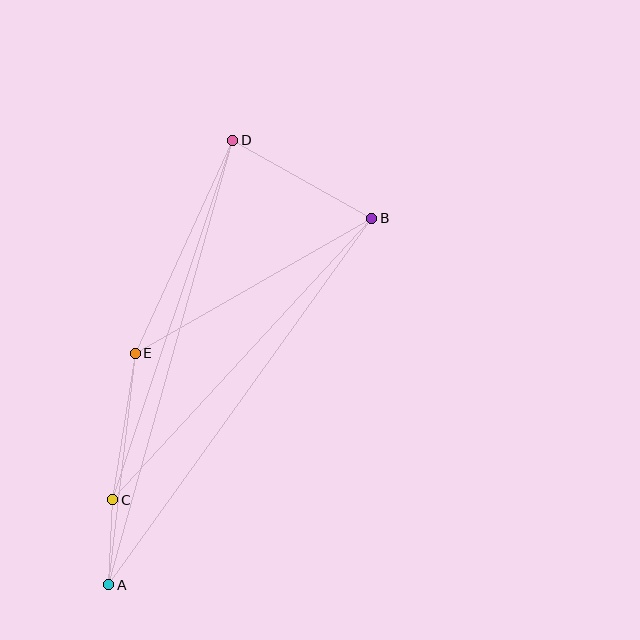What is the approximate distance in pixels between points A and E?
The distance between A and E is approximately 233 pixels.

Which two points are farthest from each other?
Points A and D are farthest from each other.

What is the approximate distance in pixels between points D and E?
The distance between D and E is approximately 234 pixels.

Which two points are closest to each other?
Points A and C are closest to each other.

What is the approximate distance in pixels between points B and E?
The distance between B and E is approximately 272 pixels.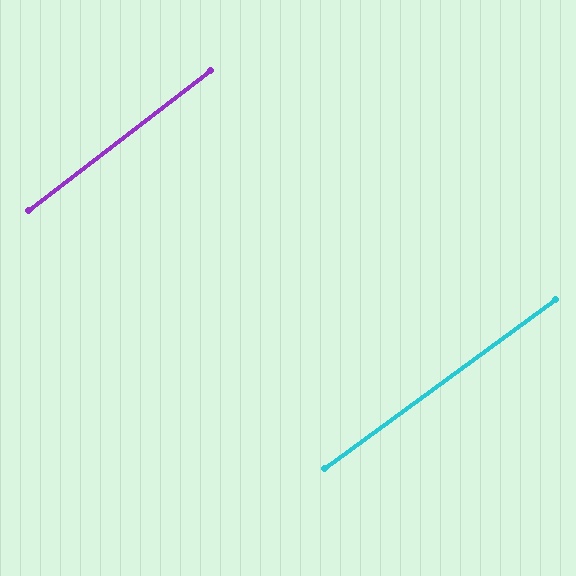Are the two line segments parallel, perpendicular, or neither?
Parallel — their directions differ by only 1.3°.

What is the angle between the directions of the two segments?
Approximately 1 degree.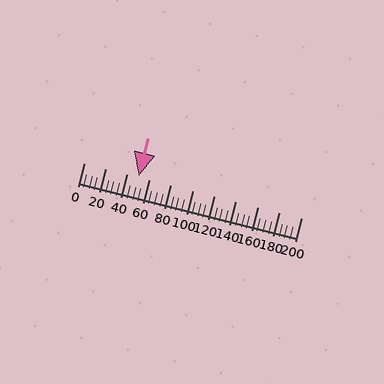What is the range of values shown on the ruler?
The ruler shows values from 0 to 200.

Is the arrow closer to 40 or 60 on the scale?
The arrow is closer to 60.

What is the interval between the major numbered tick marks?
The major tick marks are spaced 20 units apart.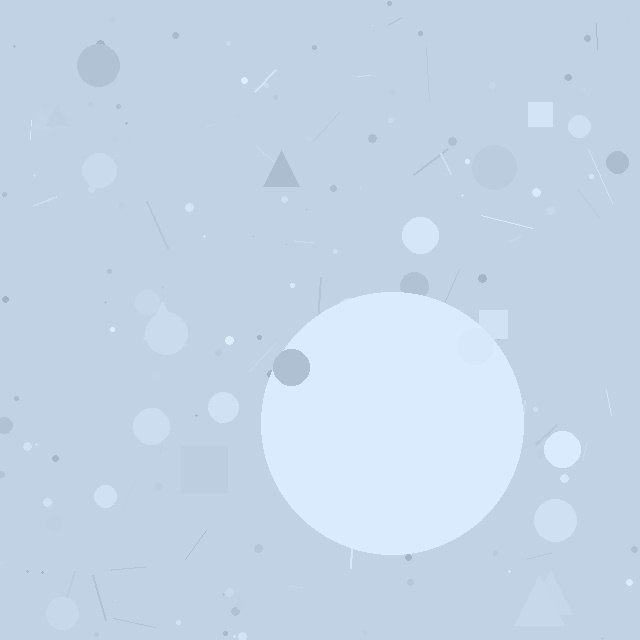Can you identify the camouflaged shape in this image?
The camouflaged shape is a circle.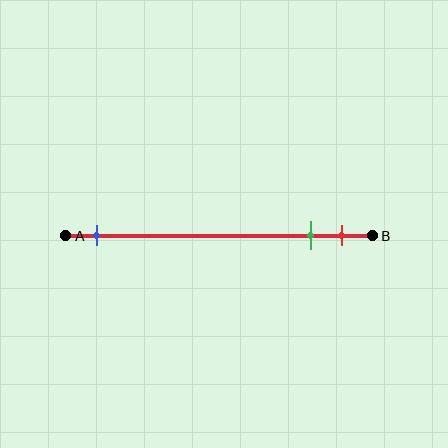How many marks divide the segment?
There are 3 marks dividing the segment.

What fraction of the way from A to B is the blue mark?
The blue mark is approximately 10% (0.1) of the way from A to B.